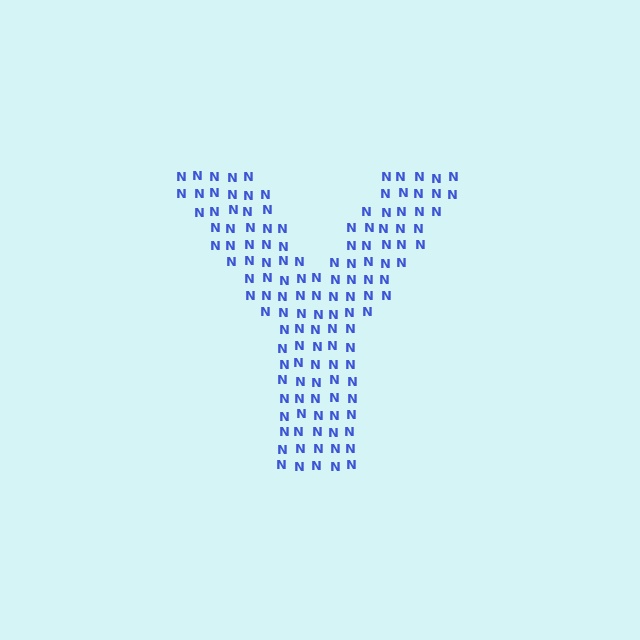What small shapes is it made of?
It is made of small letter N's.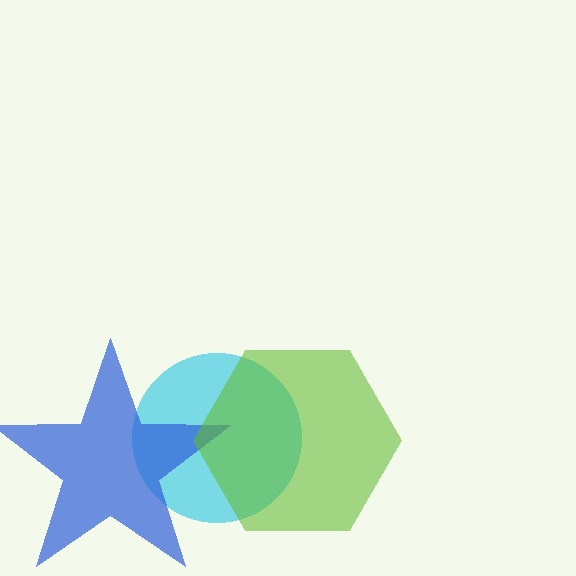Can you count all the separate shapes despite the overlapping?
Yes, there are 3 separate shapes.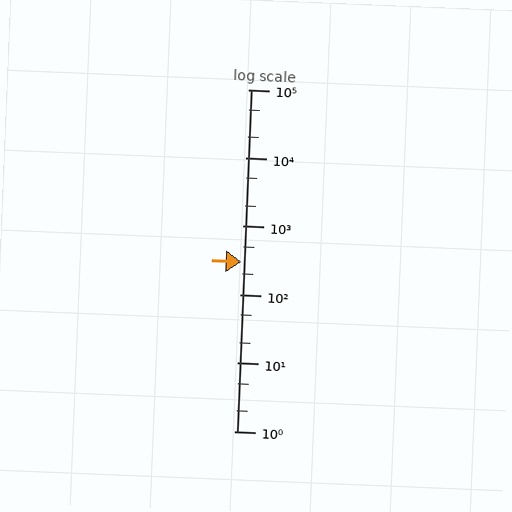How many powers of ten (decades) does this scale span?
The scale spans 5 decades, from 1 to 100000.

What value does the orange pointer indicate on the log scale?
The pointer indicates approximately 300.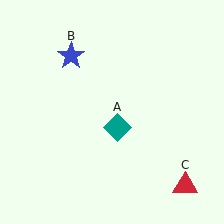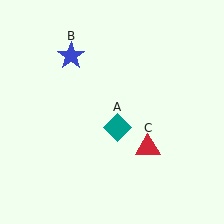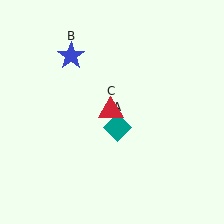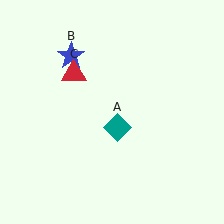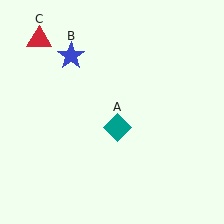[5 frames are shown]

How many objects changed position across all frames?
1 object changed position: red triangle (object C).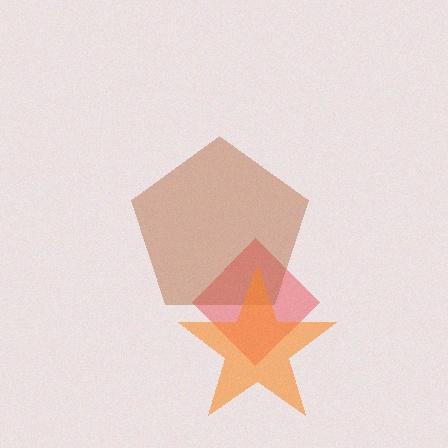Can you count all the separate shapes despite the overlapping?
Yes, there are 3 separate shapes.